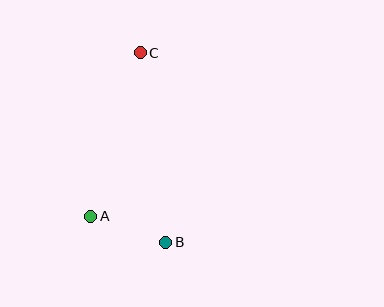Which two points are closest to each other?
Points A and B are closest to each other.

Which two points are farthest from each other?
Points B and C are farthest from each other.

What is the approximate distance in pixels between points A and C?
The distance between A and C is approximately 171 pixels.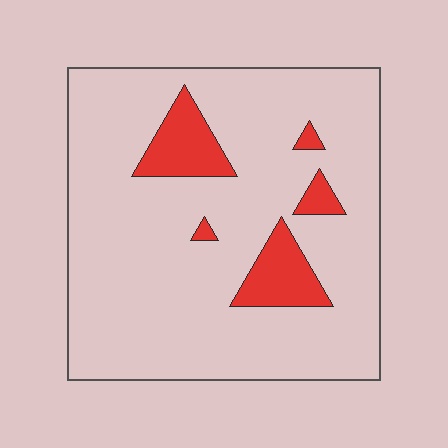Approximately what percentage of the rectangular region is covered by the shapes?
Approximately 10%.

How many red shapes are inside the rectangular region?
5.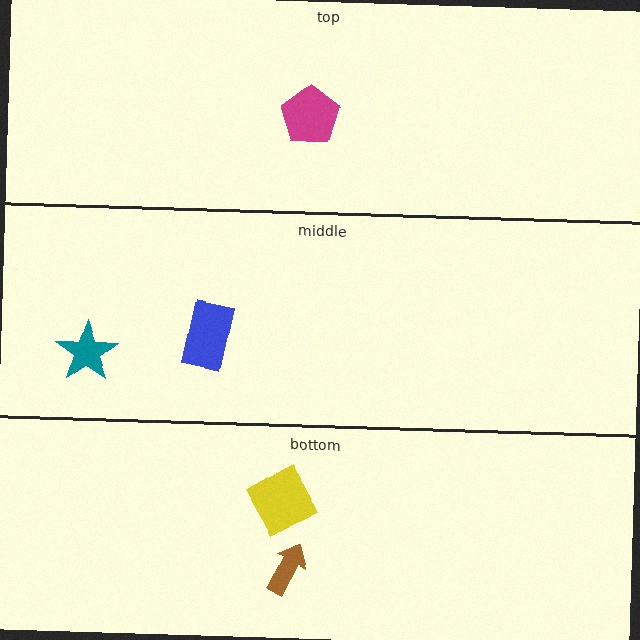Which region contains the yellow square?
The bottom region.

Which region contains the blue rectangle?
The middle region.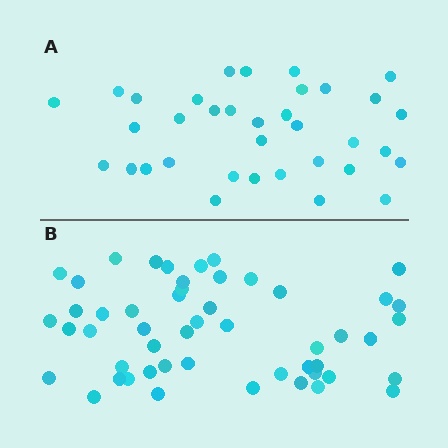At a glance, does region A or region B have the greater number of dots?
Region B (the bottom region) has more dots.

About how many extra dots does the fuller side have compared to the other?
Region B has approximately 15 more dots than region A.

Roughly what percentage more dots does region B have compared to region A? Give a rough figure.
About 45% more.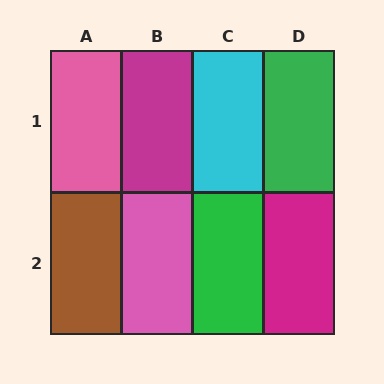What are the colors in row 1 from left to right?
Pink, magenta, cyan, green.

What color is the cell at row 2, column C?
Green.